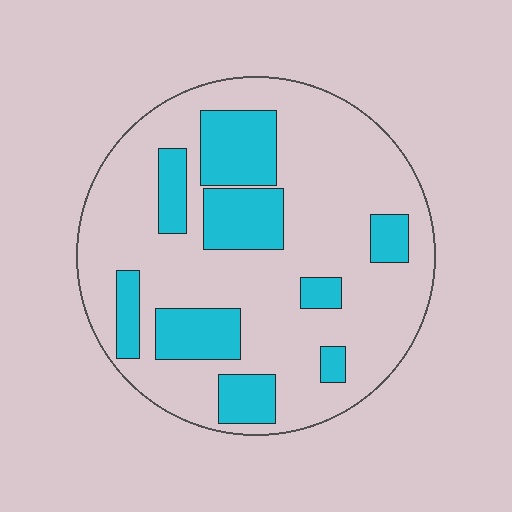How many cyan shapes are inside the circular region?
9.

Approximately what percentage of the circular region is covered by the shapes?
Approximately 25%.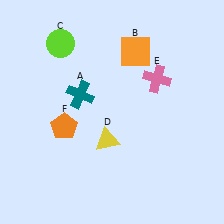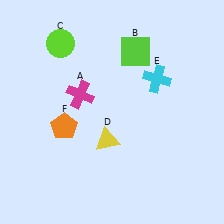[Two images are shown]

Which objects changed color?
A changed from teal to magenta. B changed from orange to lime. E changed from pink to cyan.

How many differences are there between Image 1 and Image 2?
There are 3 differences between the two images.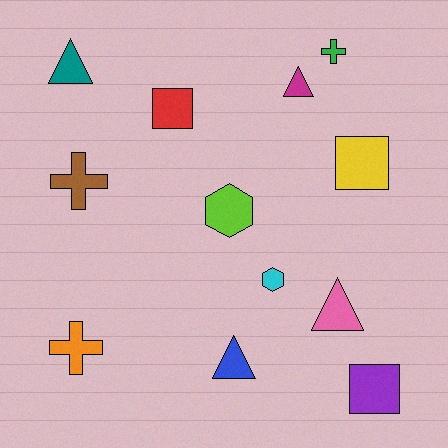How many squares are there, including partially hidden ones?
There are 3 squares.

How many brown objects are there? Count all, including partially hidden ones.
There is 1 brown object.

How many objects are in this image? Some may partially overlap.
There are 12 objects.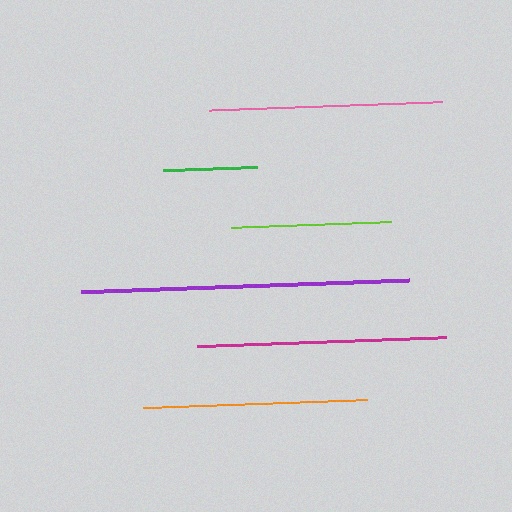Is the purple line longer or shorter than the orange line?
The purple line is longer than the orange line.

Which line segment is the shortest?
The green line is the shortest at approximately 94 pixels.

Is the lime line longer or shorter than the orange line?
The orange line is longer than the lime line.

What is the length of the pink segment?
The pink segment is approximately 233 pixels long.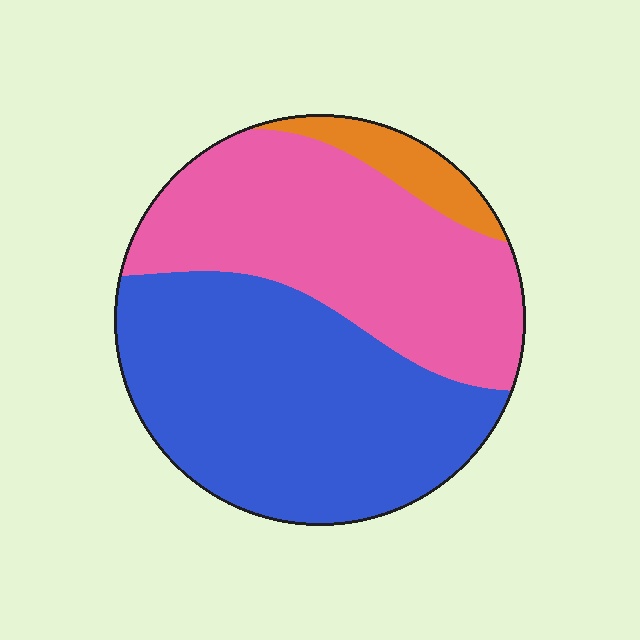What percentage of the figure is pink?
Pink covers roughly 40% of the figure.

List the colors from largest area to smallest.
From largest to smallest: blue, pink, orange.